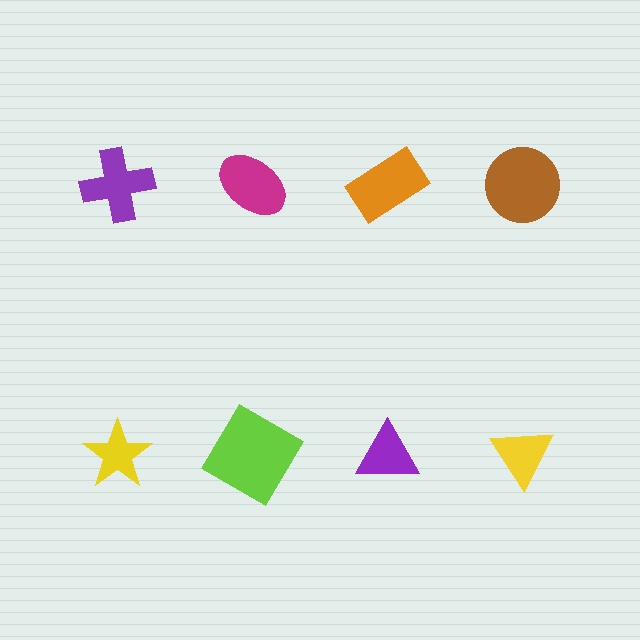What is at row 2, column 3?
A purple triangle.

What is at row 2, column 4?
A yellow triangle.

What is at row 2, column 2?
A lime diamond.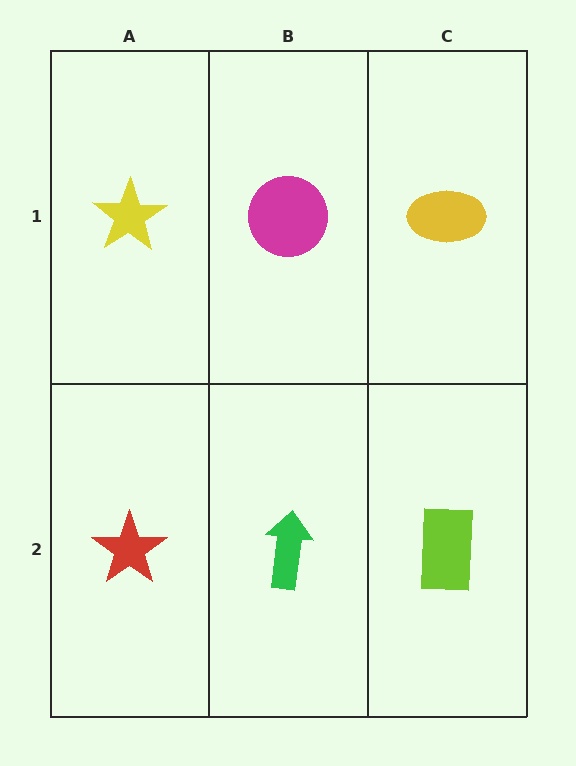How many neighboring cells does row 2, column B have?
3.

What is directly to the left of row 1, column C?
A magenta circle.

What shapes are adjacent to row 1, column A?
A red star (row 2, column A), a magenta circle (row 1, column B).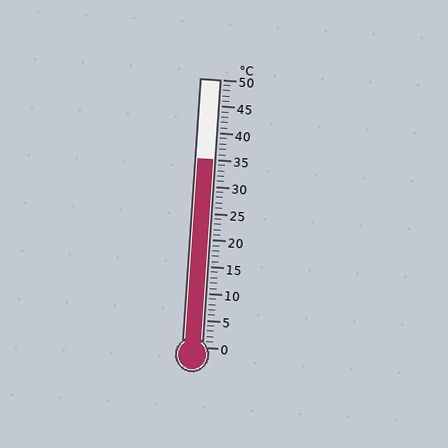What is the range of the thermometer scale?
The thermometer scale ranges from 0°C to 50°C.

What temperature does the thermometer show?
The thermometer shows approximately 35°C.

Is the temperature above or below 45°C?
The temperature is below 45°C.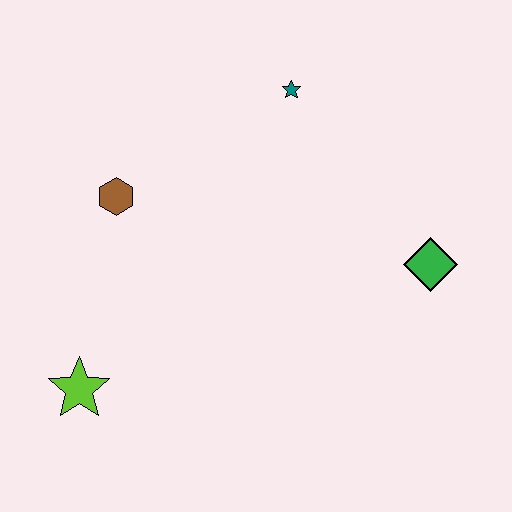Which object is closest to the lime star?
The brown hexagon is closest to the lime star.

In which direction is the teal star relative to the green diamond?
The teal star is above the green diamond.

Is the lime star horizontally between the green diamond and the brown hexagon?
No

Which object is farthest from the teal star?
The lime star is farthest from the teal star.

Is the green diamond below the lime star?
No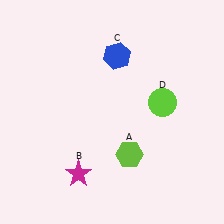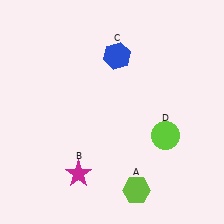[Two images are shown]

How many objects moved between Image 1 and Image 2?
2 objects moved between the two images.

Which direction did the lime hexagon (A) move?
The lime hexagon (A) moved down.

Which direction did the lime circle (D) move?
The lime circle (D) moved down.